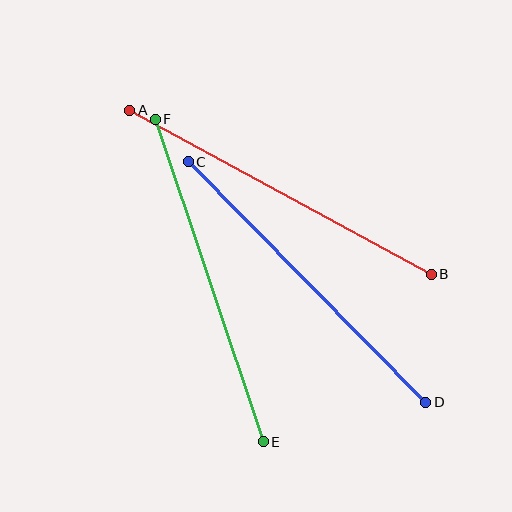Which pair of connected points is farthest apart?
Points A and B are farthest apart.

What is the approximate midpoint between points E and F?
The midpoint is at approximately (209, 280) pixels.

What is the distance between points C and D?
The distance is approximately 338 pixels.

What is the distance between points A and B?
The distance is approximately 343 pixels.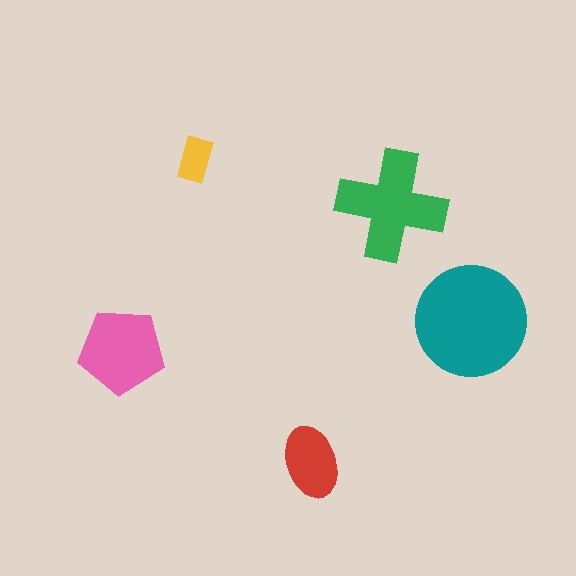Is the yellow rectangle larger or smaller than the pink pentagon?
Smaller.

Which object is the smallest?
The yellow rectangle.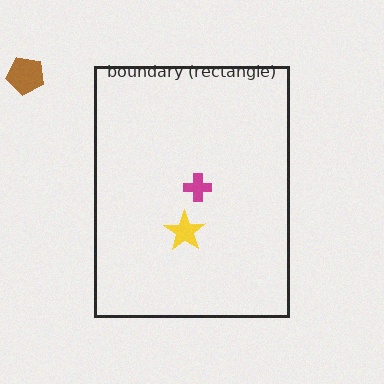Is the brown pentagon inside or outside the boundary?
Outside.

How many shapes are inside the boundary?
2 inside, 1 outside.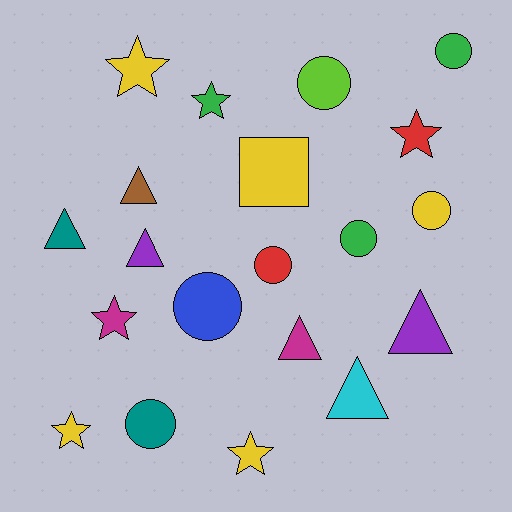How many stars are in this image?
There are 6 stars.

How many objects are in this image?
There are 20 objects.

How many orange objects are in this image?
There are no orange objects.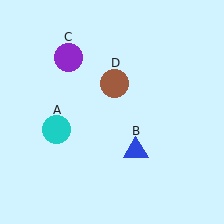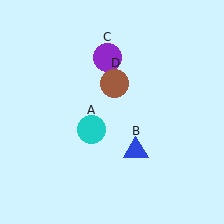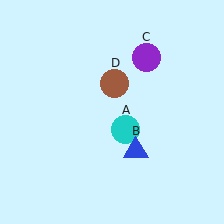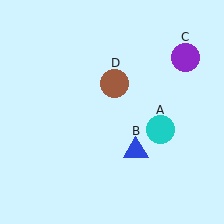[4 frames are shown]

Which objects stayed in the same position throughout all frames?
Blue triangle (object B) and brown circle (object D) remained stationary.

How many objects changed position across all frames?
2 objects changed position: cyan circle (object A), purple circle (object C).